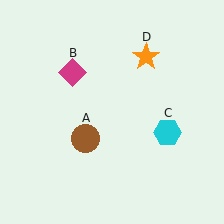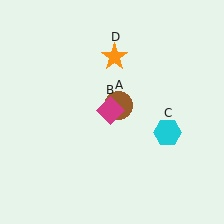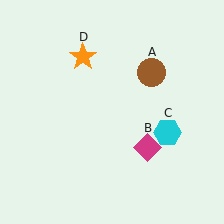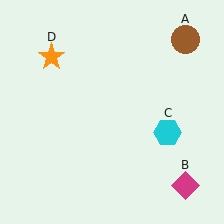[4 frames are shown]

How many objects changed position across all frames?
3 objects changed position: brown circle (object A), magenta diamond (object B), orange star (object D).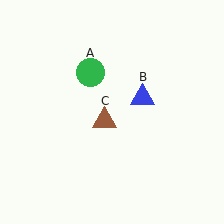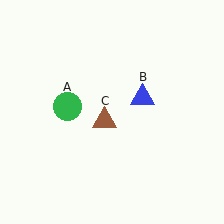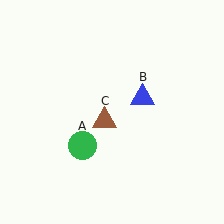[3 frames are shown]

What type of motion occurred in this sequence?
The green circle (object A) rotated counterclockwise around the center of the scene.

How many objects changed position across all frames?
1 object changed position: green circle (object A).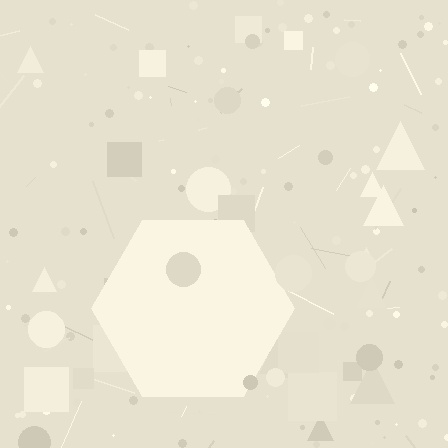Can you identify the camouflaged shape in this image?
The camouflaged shape is a hexagon.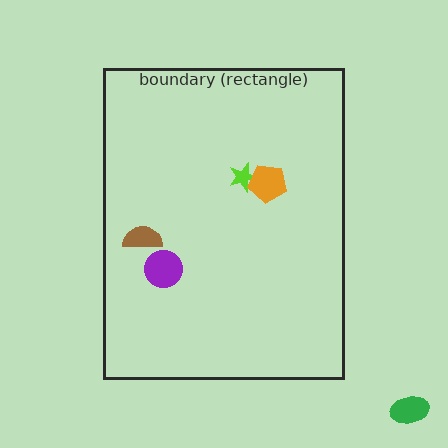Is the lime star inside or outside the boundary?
Inside.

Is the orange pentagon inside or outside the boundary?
Inside.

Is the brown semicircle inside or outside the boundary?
Inside.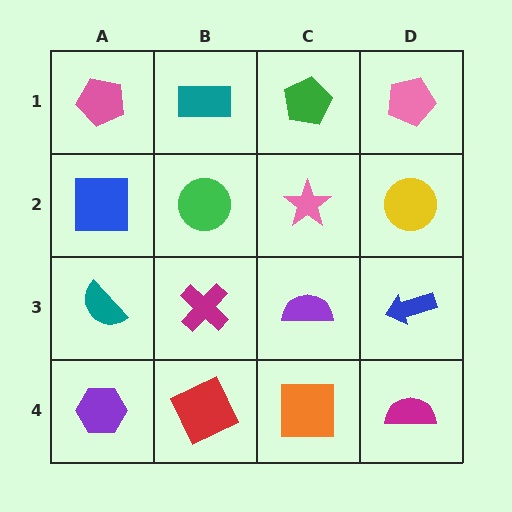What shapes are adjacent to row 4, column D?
A blue arrow (row 3, column D), an orange square (row 4, column C).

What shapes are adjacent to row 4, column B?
A magenta cross (row 3, column B), a purple hexagon (row 4, column A), an orange square (row 4, column C).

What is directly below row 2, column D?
A blue arrow.